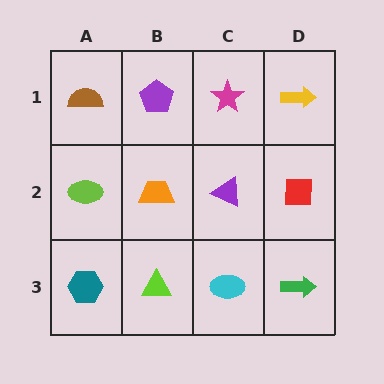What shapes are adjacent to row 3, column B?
An orange trapezoid (row 2, column B), a teal hexagon (row 3, column A), a cyan ellipse (row 3, column C).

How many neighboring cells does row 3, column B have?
3.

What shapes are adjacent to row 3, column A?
A lime ellipse (row 2, column A), a lime triangle (row 3, column B).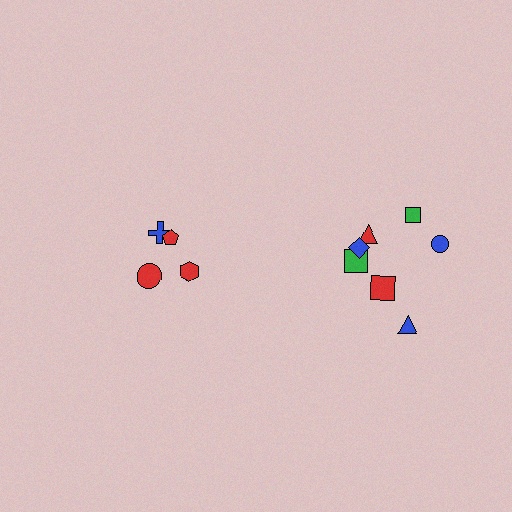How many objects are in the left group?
There are 4 objects.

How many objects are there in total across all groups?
There are 11 objects.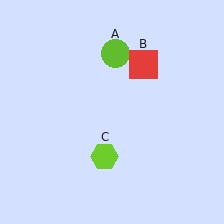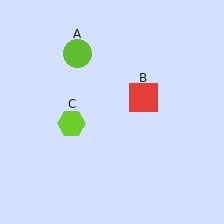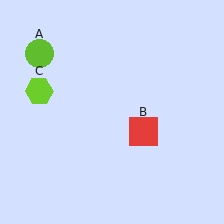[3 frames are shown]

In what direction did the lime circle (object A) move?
The lime circle (object A) moved left.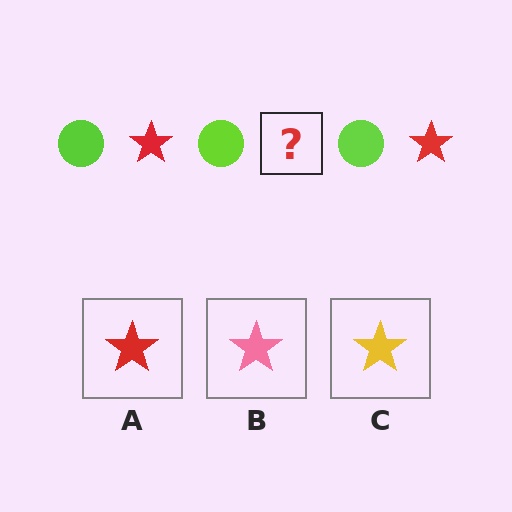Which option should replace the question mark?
Option A.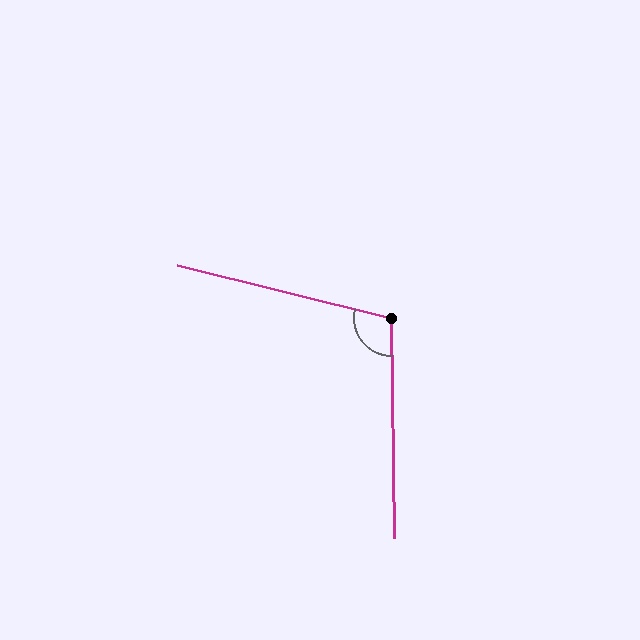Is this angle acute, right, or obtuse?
It is obtuse.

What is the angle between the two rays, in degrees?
Approximately 104 degrees.